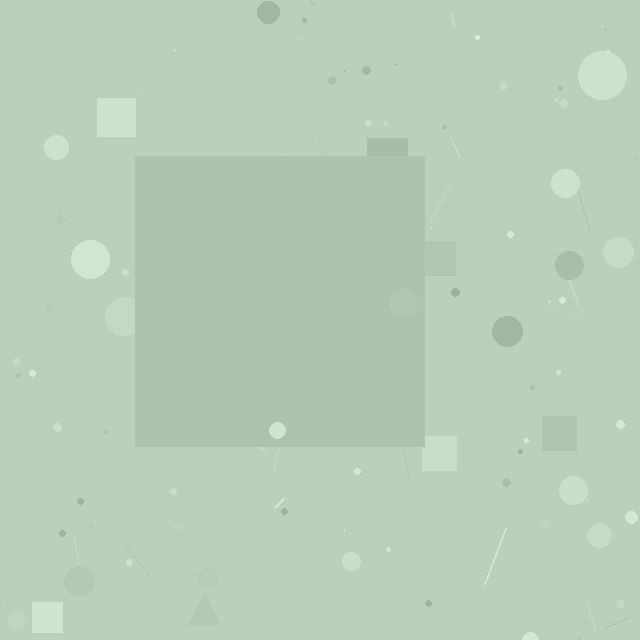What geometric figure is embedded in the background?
A square is embedded in the background.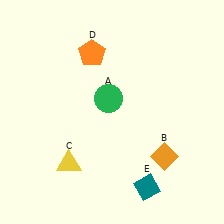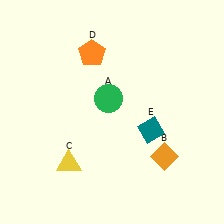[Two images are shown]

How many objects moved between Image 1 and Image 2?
1 object moved between the two images.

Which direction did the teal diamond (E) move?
The teal diamond (E) moved up.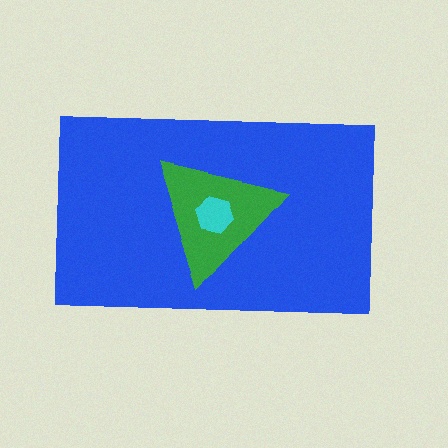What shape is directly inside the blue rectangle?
The green triangle.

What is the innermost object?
The cyan hexagon.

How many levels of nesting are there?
3.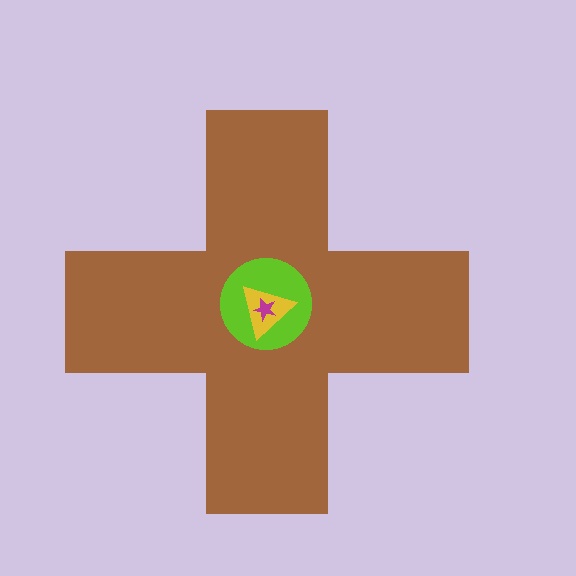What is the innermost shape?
The magenta star.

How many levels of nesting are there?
4.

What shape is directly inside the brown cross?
The lime circle.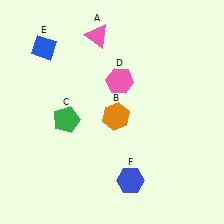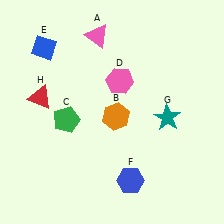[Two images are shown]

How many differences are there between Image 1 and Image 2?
There are 2 differences between the two images.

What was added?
A teal star (G), a red triangle (H) were added in Image 2.